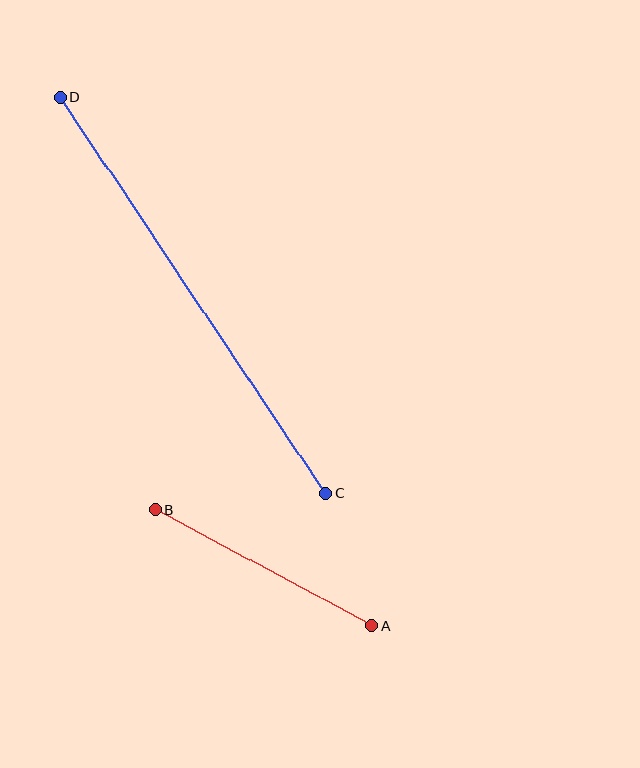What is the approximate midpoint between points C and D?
The midpoint is at approximately (193, 295) pixels.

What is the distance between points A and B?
The distance is approximately 245 pixels.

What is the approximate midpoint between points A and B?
The midpoint is at approximately (263, 568) pixels.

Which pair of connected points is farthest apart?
Points C and D are farthest apart.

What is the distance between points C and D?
The distance is approximately 477 pixels.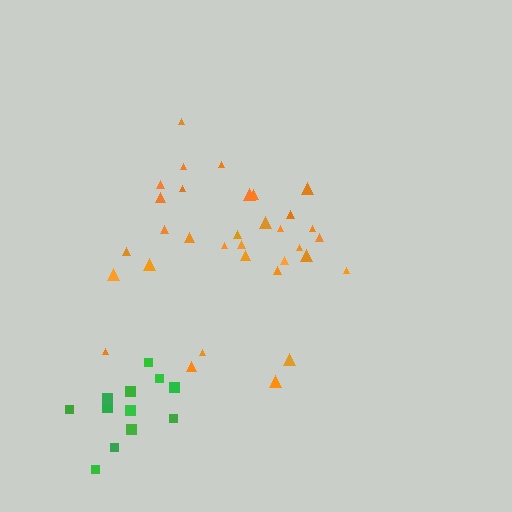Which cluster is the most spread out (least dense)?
Orange.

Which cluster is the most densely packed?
Green.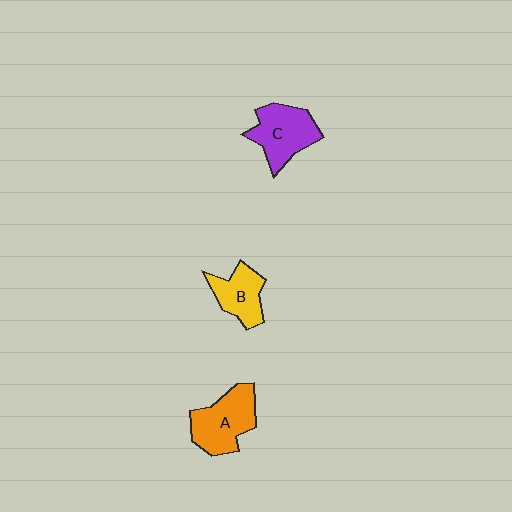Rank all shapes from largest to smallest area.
From largest to smallest: A (orange), C (purple), B (yellow).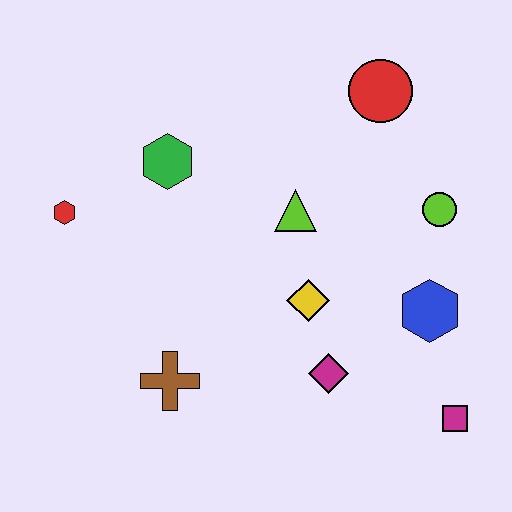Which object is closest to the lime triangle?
The yellow diamond is closest to the lime triangle.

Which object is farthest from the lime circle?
The red hexagon is farthest from the lime circle.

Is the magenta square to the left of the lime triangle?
No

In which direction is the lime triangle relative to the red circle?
The lime triangle is below the red circle.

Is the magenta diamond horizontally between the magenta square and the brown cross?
Yes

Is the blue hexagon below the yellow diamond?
Yes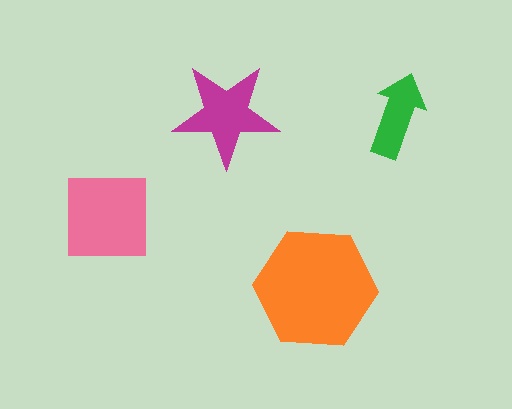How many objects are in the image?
There are 4 objects in the image.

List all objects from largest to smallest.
The orange hexagon, the pink square, the magenta star, the green arrow.